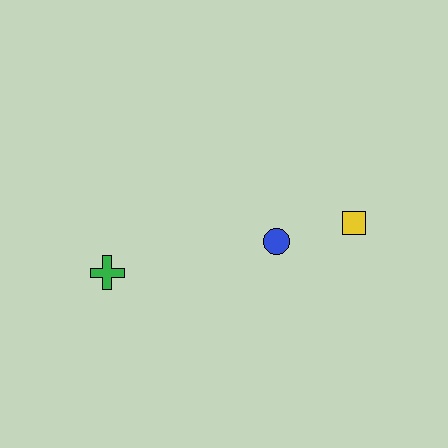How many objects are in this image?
There are 3 objects.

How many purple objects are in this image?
There are no purple objects.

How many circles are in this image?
There is 1 circle.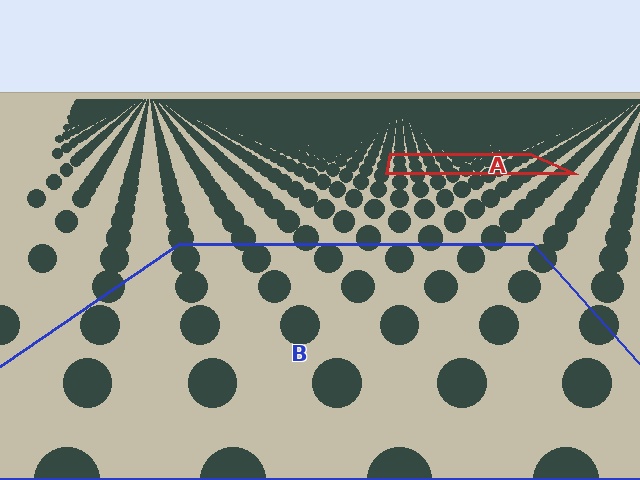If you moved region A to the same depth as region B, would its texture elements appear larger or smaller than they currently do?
They would appear larger. At a closer depth, the same texture elements are projected at a bigger on-screen size.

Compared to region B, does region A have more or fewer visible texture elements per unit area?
Region A has more texture elements per unit area — they are packed more densely because it is farther away.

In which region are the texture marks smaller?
The texture marks are smaller in region A, because it is farther away.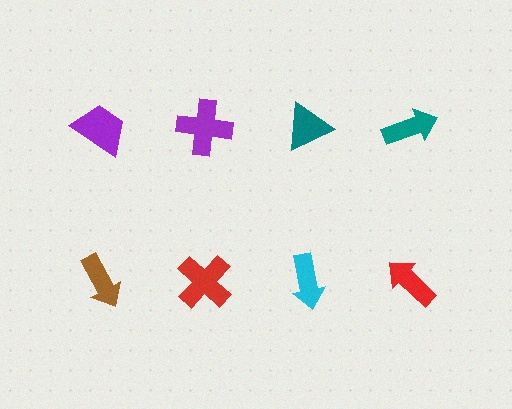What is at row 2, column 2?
A red cross.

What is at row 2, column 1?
A brown arrow.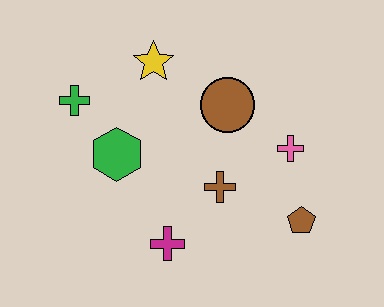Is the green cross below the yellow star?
Yes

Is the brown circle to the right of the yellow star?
Yes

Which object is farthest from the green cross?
The brown pentagon is farthest from the green cross.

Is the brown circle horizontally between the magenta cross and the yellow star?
No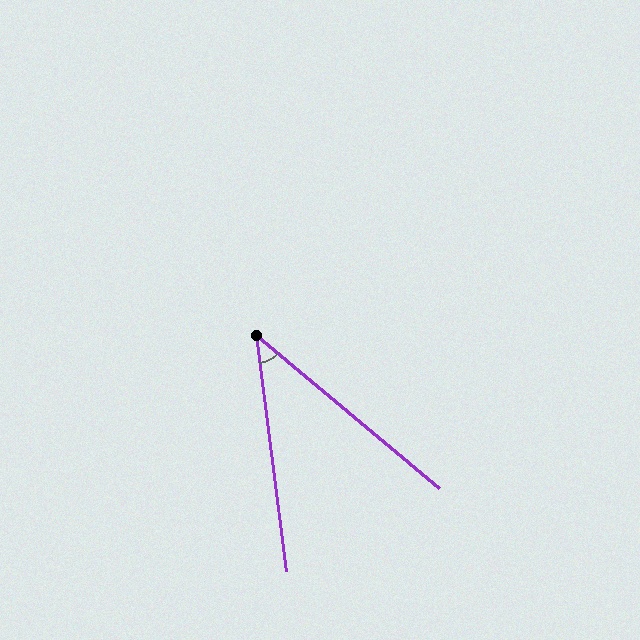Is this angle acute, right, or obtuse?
It is acute.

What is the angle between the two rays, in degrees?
Approximately 43 degrees.